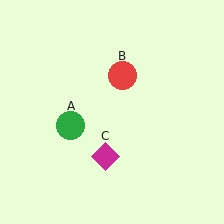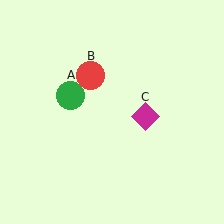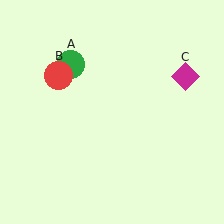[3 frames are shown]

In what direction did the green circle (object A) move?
The green circle (object A) moved up.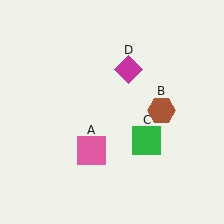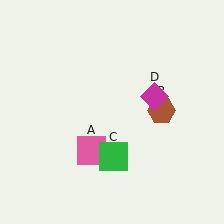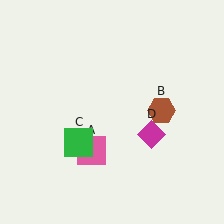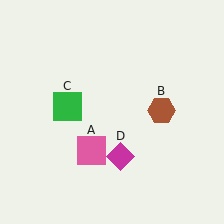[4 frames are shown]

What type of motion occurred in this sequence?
The green square (object C), magenta diamond (object D) rotated clockwise around the center of the scene.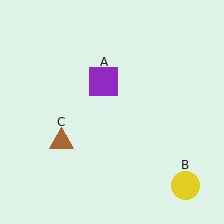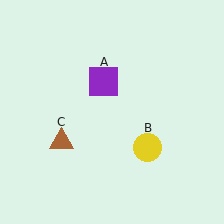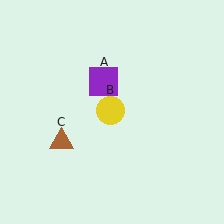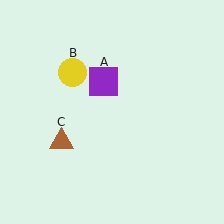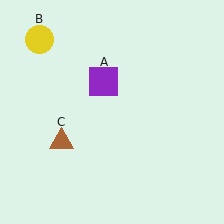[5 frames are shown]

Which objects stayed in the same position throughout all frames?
Purple square (object A) and brown triangle (object C) remained stationary.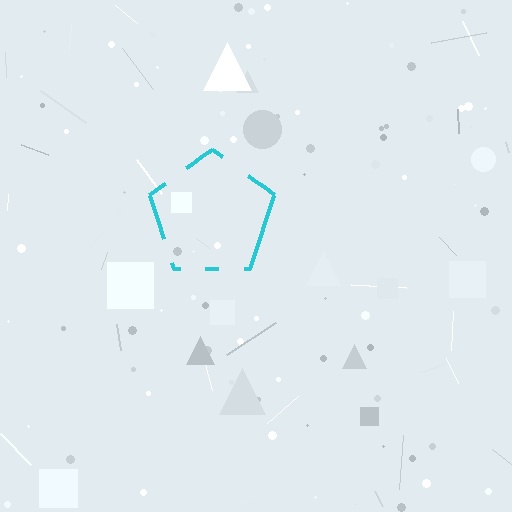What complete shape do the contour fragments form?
The contour fragments form a pentagon.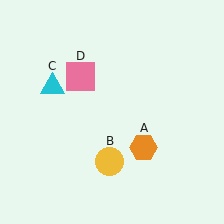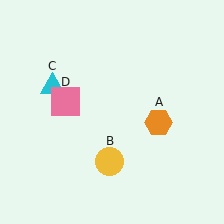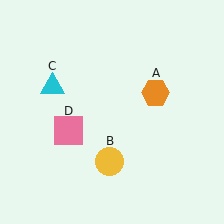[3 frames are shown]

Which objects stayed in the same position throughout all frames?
Yellow circle (object B) and cyan triangle (object C) remained stationary.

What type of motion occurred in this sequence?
The orange hexagon (object A), pink square (object D) rotated counterclockwise around the center of the scene.